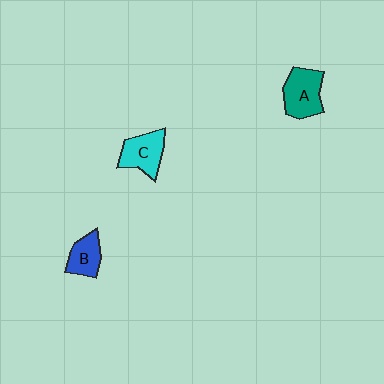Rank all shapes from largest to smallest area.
From largest to smallest: A (teal), C (cyan), B (blue).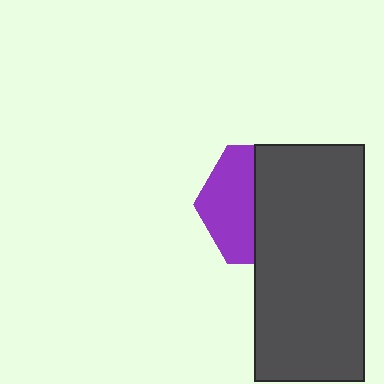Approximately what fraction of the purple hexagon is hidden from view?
Roughly 58% of the purple hexagon is hidden behind the dark gray rectangle.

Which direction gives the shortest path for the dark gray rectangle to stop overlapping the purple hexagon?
Moving right gives the shortest separation.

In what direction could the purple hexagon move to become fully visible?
The purple hexagon could move left. That would shift it out from behind the dark gray rectangle entirely.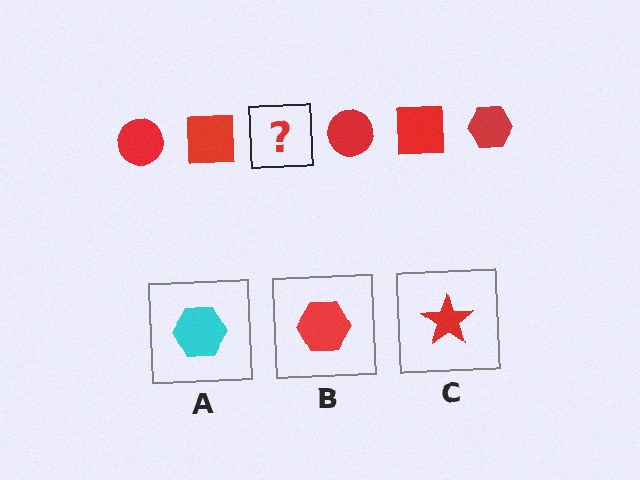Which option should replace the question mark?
Option B.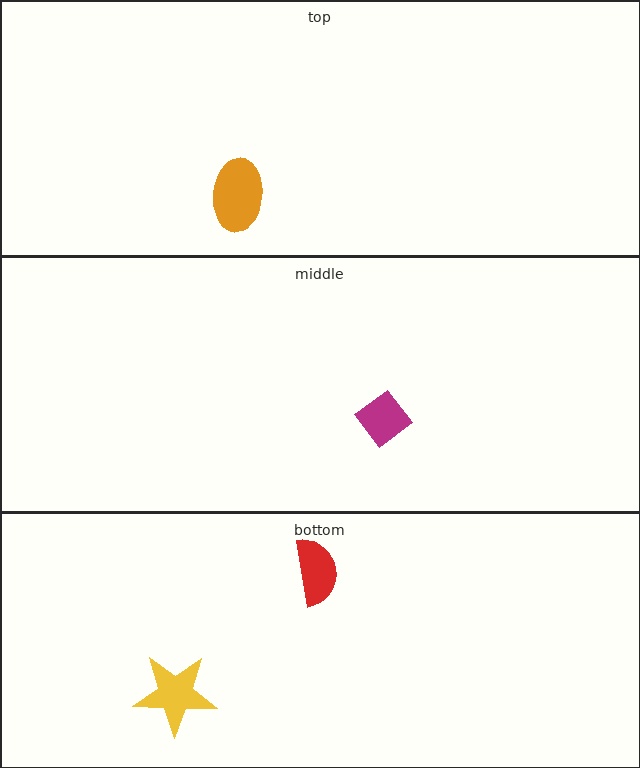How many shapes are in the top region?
1.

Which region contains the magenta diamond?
The middle region.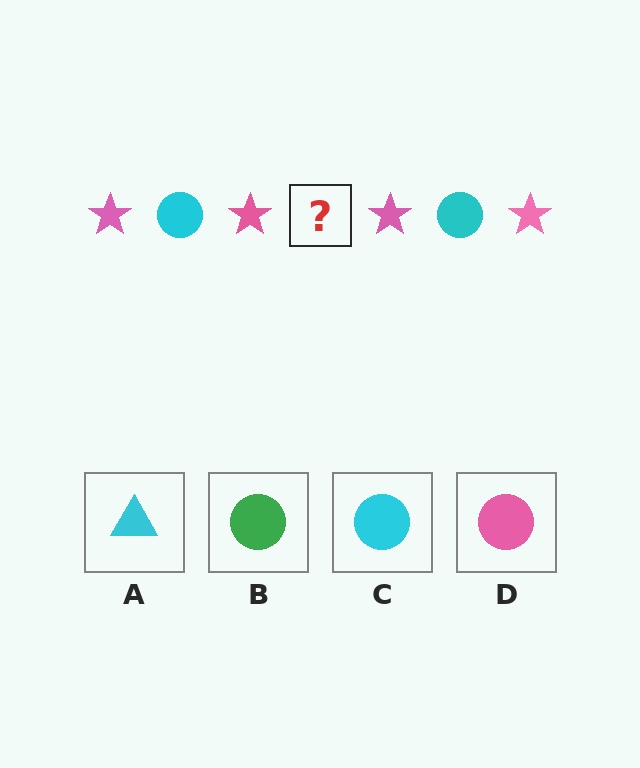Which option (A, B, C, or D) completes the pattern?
C.